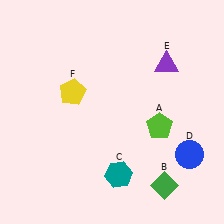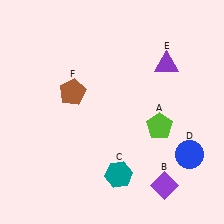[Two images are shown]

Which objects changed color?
B changed from green to purple. F changed from yellow to brown.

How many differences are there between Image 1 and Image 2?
There are 2 differences between the two images.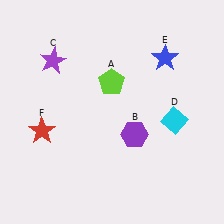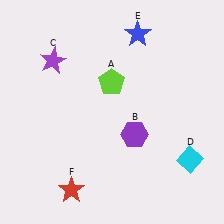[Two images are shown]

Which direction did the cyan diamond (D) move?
The cyan diamond (D) moved down.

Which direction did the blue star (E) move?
The blue star (E) moved left.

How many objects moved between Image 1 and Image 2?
3 objects moved between the two images.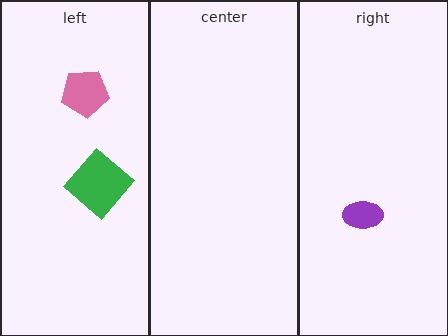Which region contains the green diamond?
The left region.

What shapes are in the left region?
The pink pentagon, the green diamond.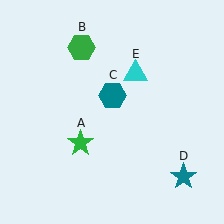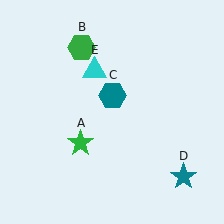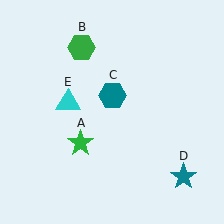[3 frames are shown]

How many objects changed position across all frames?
1 object changed position: cyan triangle (object E).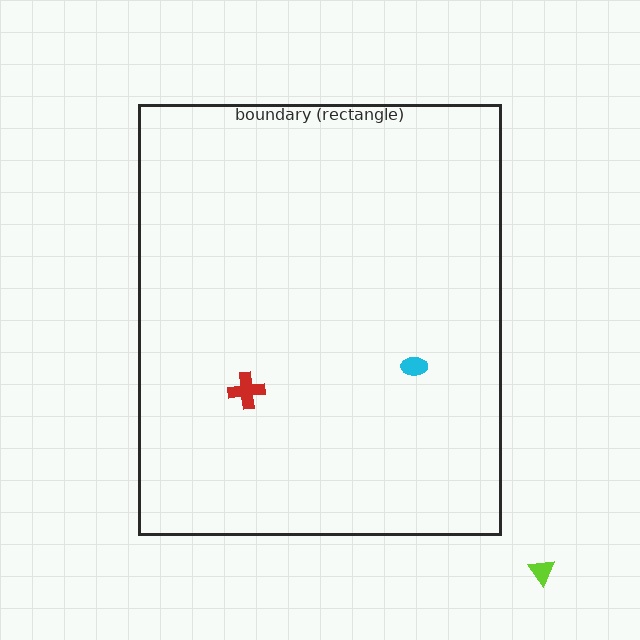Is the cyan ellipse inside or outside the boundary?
Inside.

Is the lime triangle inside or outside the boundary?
Outside.